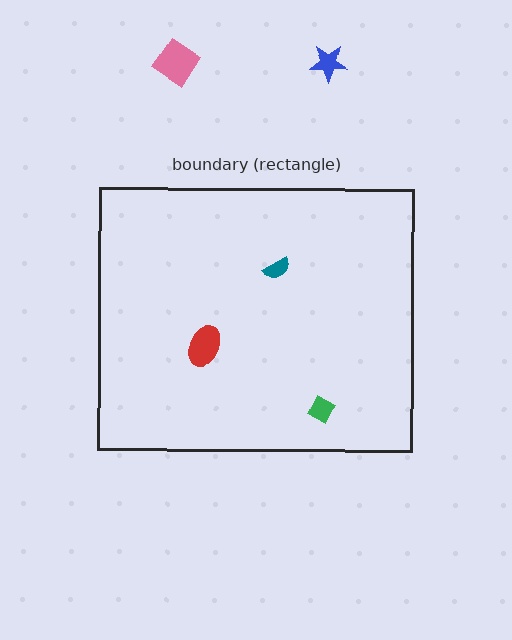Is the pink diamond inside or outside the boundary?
Outside.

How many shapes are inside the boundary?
3 inside, 2 outside.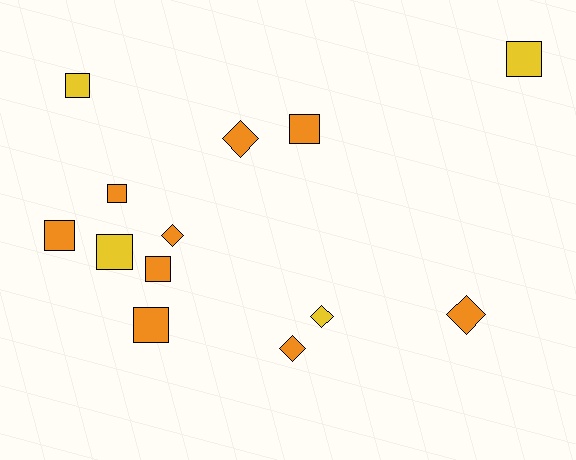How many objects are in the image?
There are 13 objects.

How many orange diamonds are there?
There are 4 orange diamonds.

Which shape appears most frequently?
Square, with 8 objects.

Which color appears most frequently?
Orange, with 9 objects.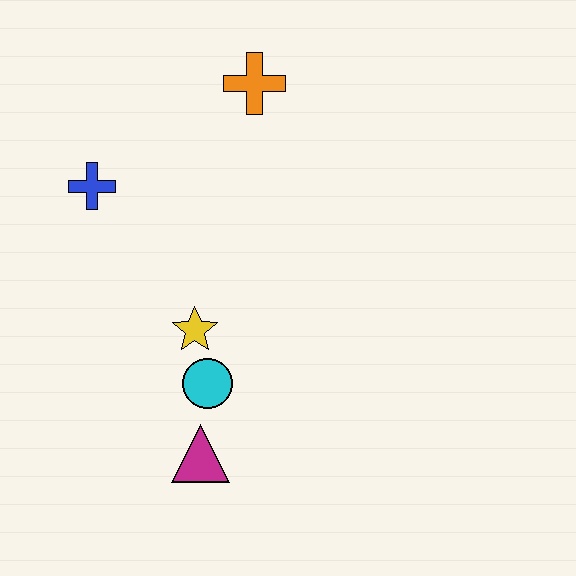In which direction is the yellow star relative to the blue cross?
The yellow star is below the blue cross.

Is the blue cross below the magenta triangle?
No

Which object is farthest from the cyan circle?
The orange cross is farthest from the cyan circle.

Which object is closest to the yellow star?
The cyan circle is closest to the yellow star.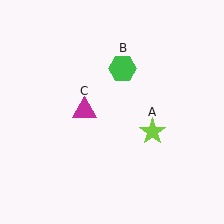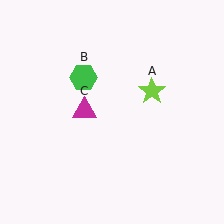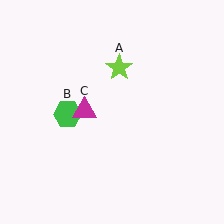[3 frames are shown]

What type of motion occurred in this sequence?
The lime star (object A), green hexagon (object B) rotated counterclockwise around the center of the scene.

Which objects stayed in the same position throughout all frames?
Magenta triangle (object C) remained stationary.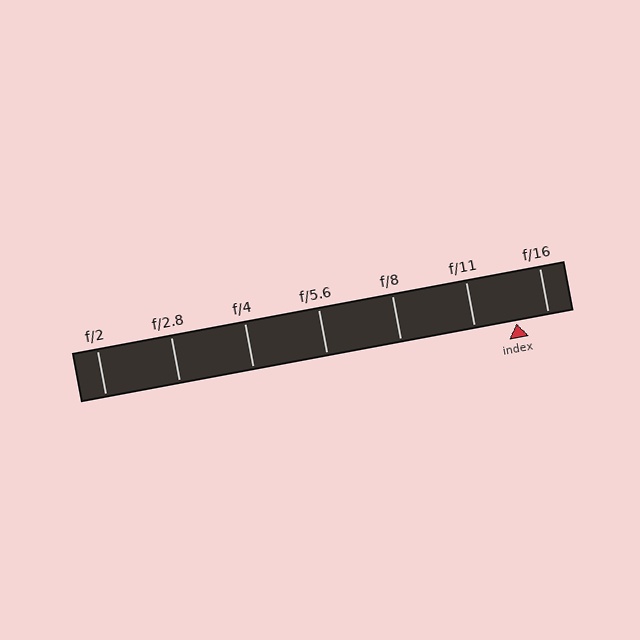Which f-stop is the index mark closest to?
The index mark is closest to f/16.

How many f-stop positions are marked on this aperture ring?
There are 7 f-stop positions marked.